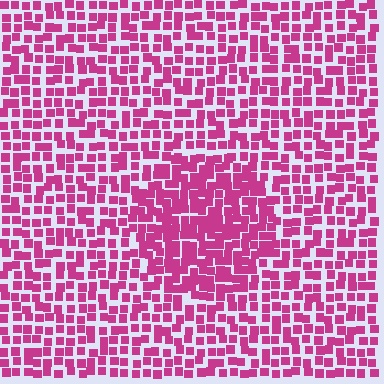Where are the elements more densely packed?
The elements are more densely packed inside the circle boundary.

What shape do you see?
I see a circle.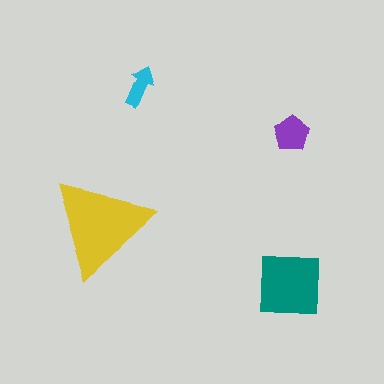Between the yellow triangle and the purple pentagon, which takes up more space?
The yellow triangle.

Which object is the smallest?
The cyan arrow.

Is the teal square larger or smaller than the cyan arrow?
Larger.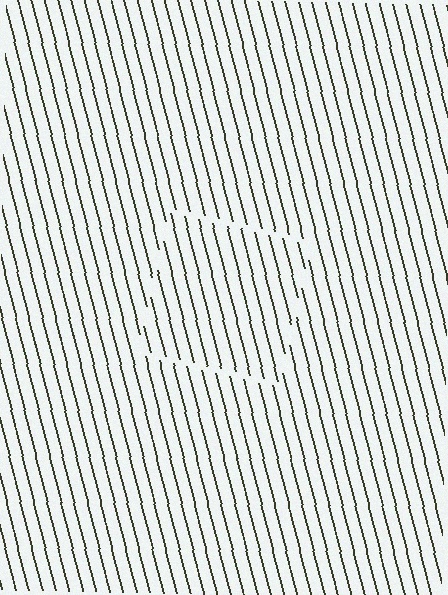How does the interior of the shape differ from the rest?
The interior of the shape contains the same grating, shifted by half a period — the contour is defined by the phase discontinuity where line-ends from the inner and outer gratings abut.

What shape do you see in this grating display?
An illusory square. The interior of the shape contains the same grating, shifted by half a period — the contour is defined by the phase discontinuity where line-ends from the inner and outer gratings abut.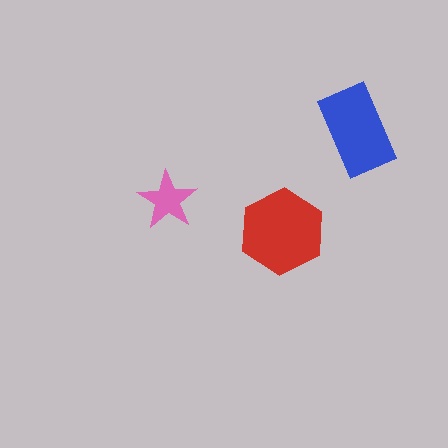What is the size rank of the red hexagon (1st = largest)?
1st.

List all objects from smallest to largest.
The pink star, the blue rectangle, the red hexagon.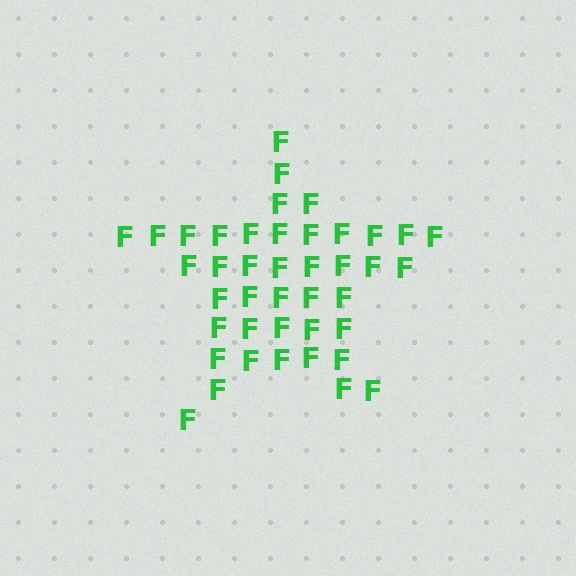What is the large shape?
The large shape is a star.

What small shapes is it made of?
It is made of small letter F's.